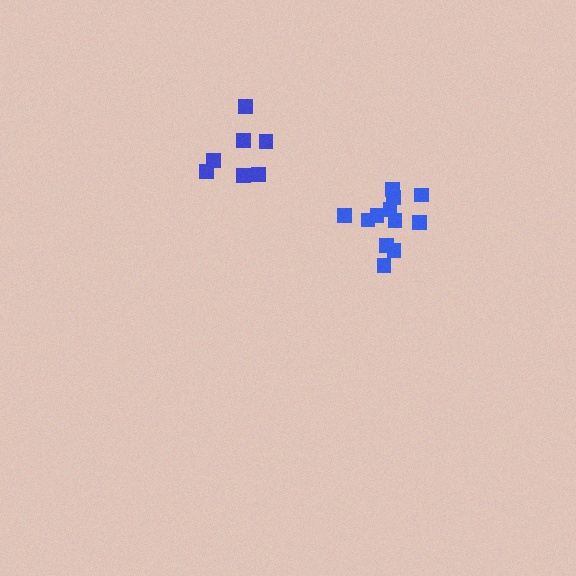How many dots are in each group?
Group 1: 7 dots, Group 2: 12 dots (19 total).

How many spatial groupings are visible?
There are 2 spatial groupings.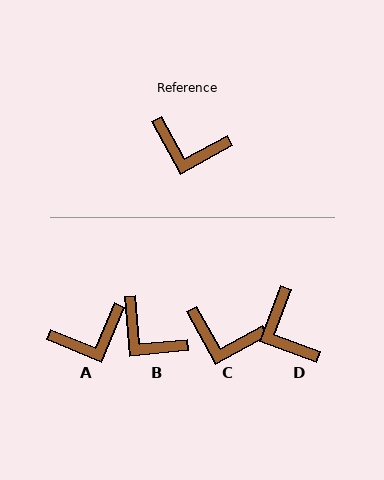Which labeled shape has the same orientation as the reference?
C.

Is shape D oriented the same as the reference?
No, it is off by about 49 degrees.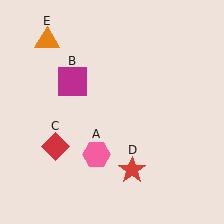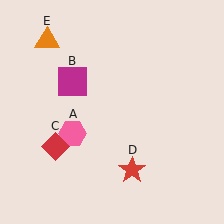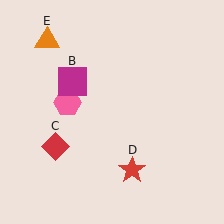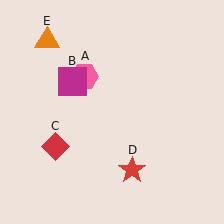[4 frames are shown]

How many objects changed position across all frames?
1 object changed position: pink hexagon (object A).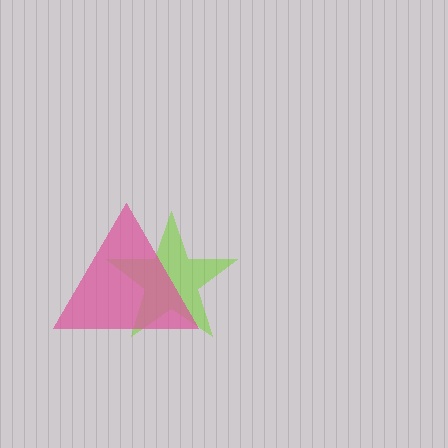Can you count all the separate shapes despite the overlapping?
Yes, there are 2 separate shapes.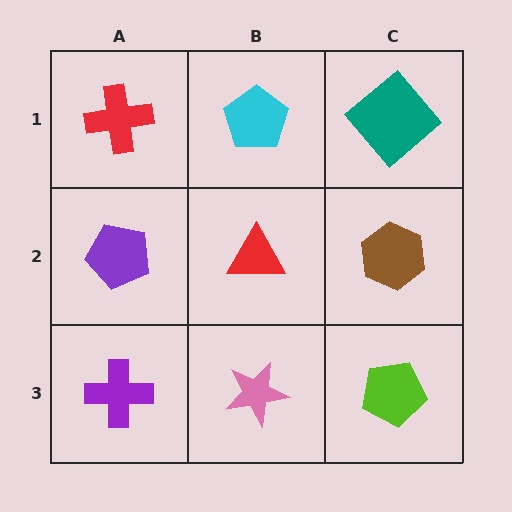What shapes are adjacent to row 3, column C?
A brown hexagon (row 2, column C), a pink star (row 3, column B).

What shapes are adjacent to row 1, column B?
A red triangle (row 2, column B), a red cross (row 1, column A), a teal diamond (row 1, column C).